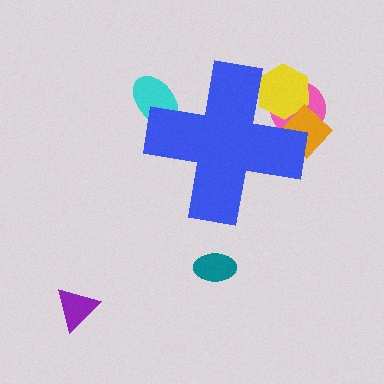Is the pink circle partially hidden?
Yes, the pink circle is partially hidden behind the blue cross.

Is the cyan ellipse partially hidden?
Yes, the cyan ellipse is partially hidden behind the blue cross.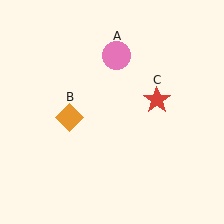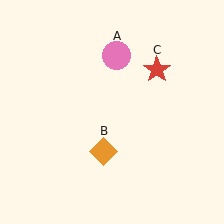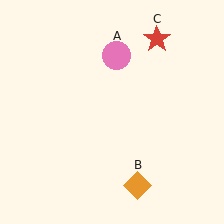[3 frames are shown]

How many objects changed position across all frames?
2 objects changed position: orange diamond (object B), red star (object C).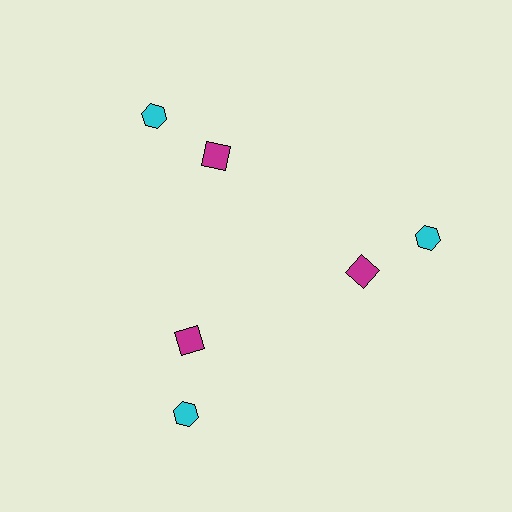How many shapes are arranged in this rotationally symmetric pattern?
There are 6 shapes, arranged in 3 groups of 2.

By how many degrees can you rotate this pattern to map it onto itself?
The pattern maps onto itself every 120 degrees of rotation.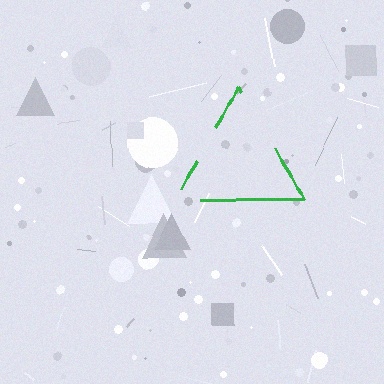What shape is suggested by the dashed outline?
The dashed outline suggests a triangle.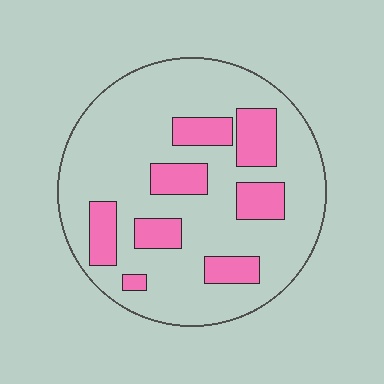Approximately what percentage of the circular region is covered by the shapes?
Approximately 25%.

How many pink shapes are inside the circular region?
8.